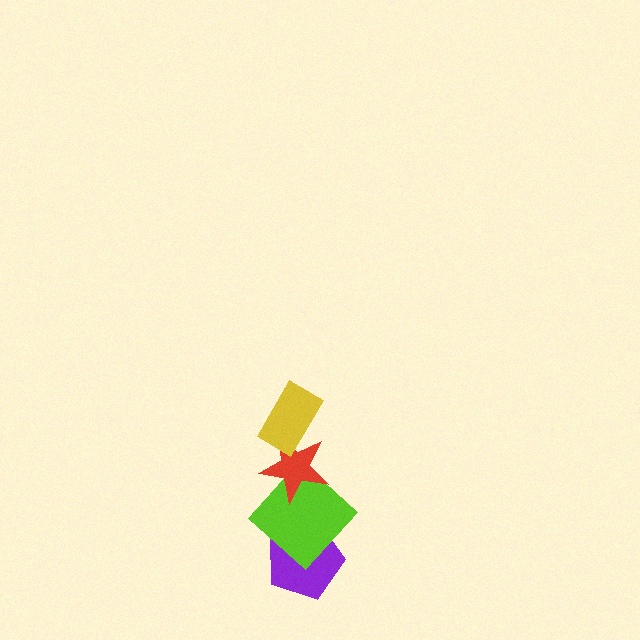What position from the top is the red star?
The red star is 2nd from the top.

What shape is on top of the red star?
The yellow rectangle is on top of the red star.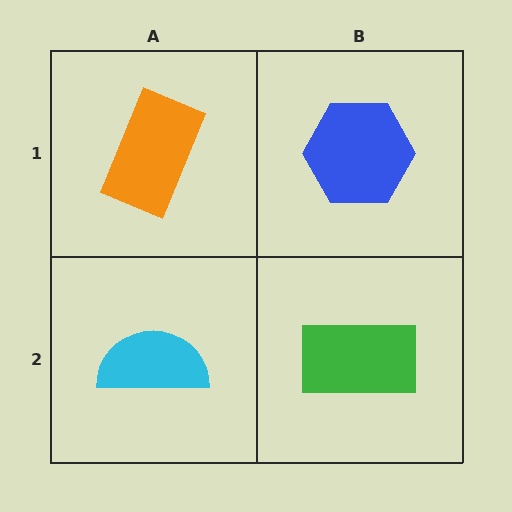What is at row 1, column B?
A blue hexagon.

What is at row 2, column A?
A cyan semicircle.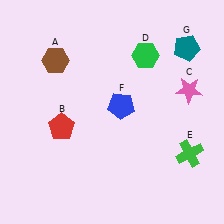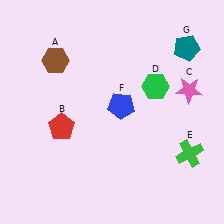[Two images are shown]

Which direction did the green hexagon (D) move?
The green hexagon (D) moved down.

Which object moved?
The green hexagon (D) moved down.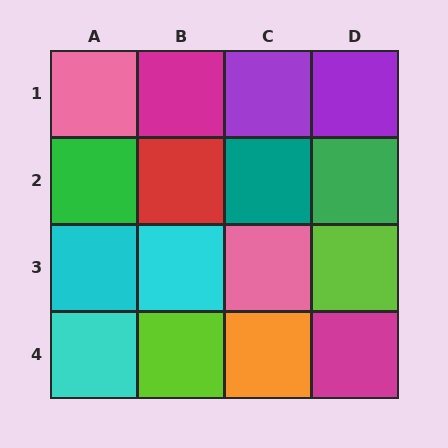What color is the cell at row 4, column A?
Cyan.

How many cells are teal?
1 cell is teal.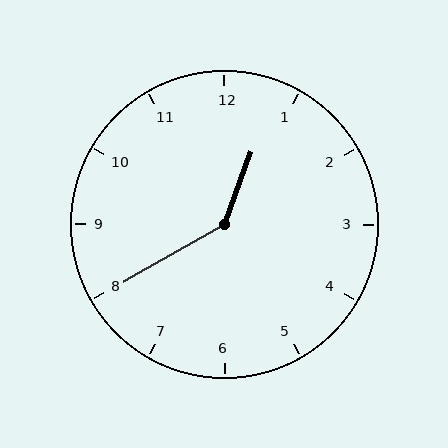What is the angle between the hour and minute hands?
Approximately 140 degrees.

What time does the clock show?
12:40.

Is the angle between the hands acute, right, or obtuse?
It is obtuse.